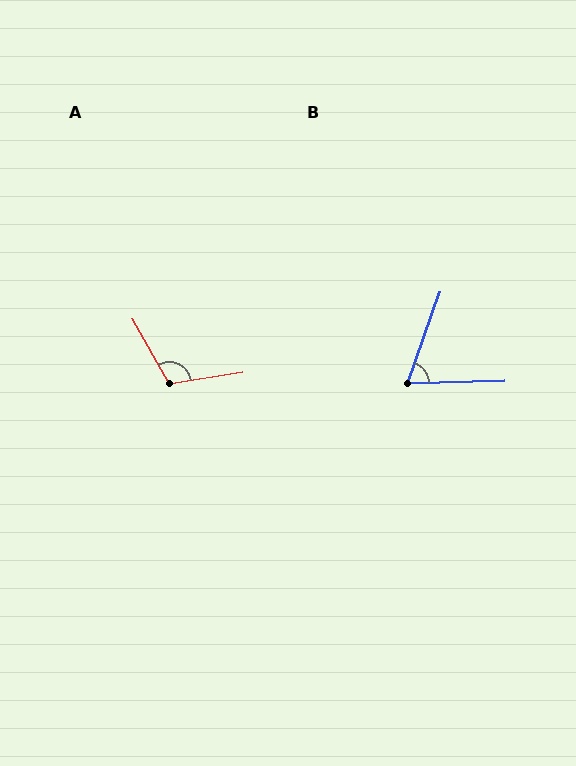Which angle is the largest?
A, at approximately 111 degrees.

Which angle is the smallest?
B, at approximately 69 degrees.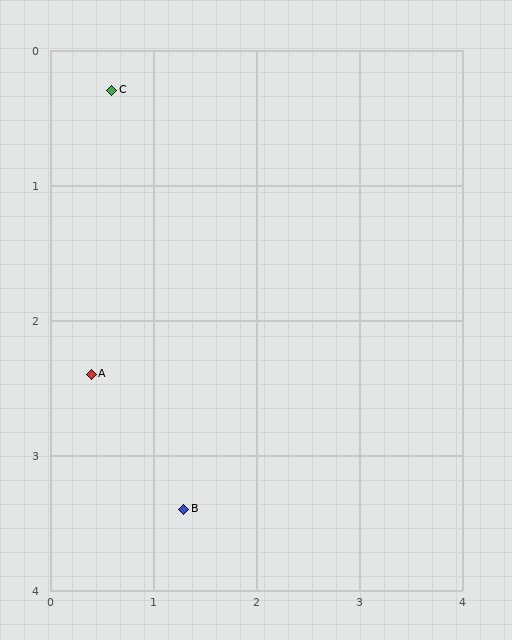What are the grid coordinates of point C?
Point C is at approximately (0.6, 0.3).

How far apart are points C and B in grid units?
Points C and B are about 3.2 grid units apart.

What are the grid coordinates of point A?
Point A is at approximately (0.4, 2.4).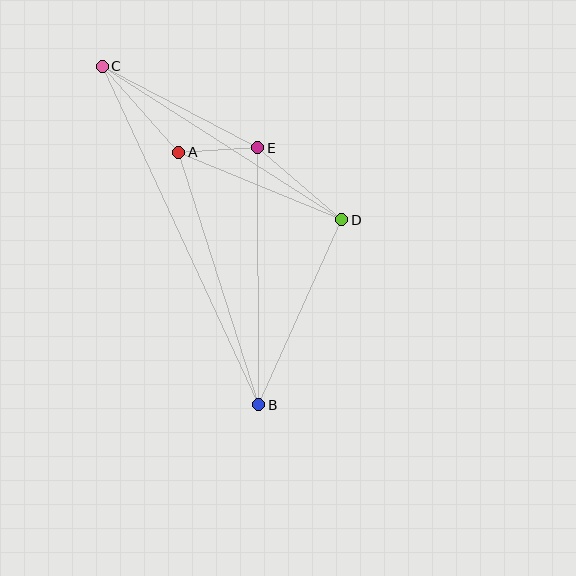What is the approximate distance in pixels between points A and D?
The distance between A and D is approximately 177 pixels.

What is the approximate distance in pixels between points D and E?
The distance between D and E is approximately 111 pixels.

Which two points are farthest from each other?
Points B and C are farthest from each other.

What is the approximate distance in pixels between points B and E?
The distance between B and E is approximately 257 pixels.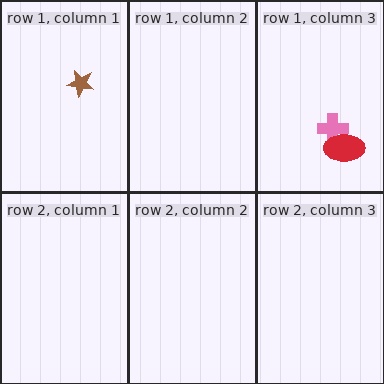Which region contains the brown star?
The row 1, column 1 region.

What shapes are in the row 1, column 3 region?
The pink cross, the red ellipse.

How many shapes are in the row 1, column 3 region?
2.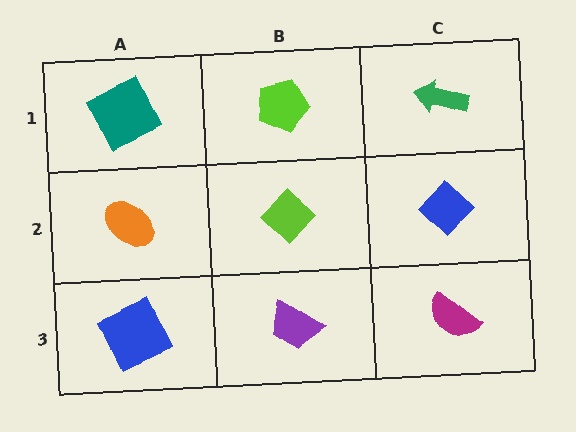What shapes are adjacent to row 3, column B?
A lime diamond (row 2, column B), a blue square (row 3, column A), a magenta semicircle (row 3, column C).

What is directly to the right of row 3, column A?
A purple trapezoid.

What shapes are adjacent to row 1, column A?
An orange ellipse (row 2, column A), a lime pentagon (row 1, column B).